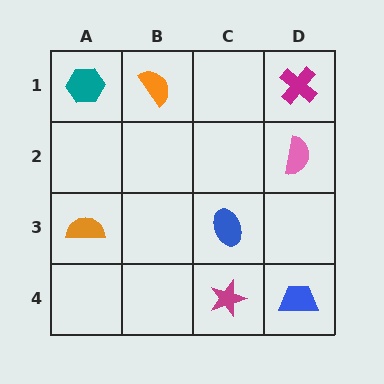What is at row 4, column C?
A magenta star.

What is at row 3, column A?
An orange semicircle.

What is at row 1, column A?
A teal hexagon.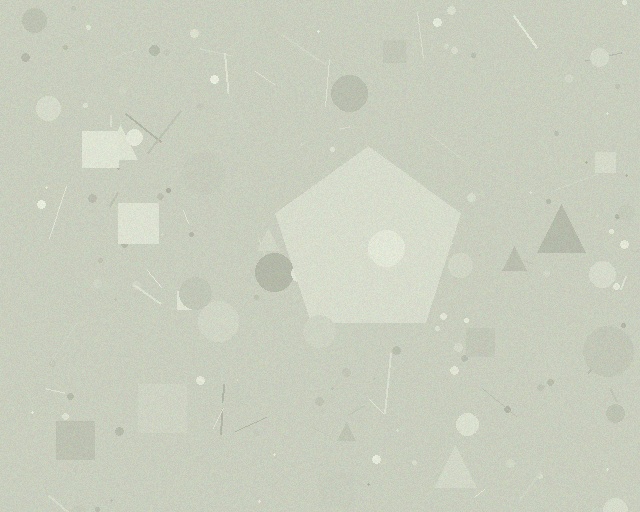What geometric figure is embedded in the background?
A pentagon is embedded in the background.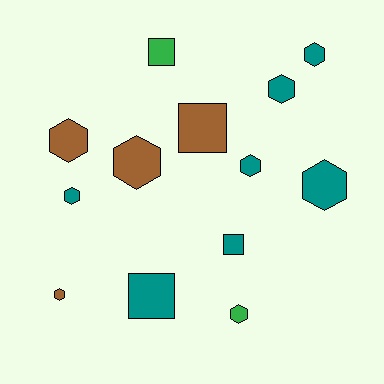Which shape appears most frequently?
Hexagon, with 9 objects.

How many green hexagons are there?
There is 1 green hexagon.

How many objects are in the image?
There are 13 objects.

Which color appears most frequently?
Teal, with 7 objects.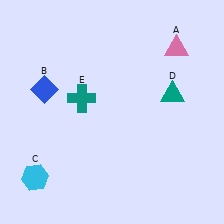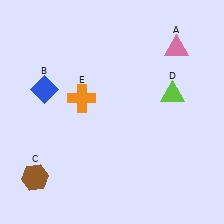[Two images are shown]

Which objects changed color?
C changed from cyan to brown. D changed from teal to lime. E changed from teal to orange.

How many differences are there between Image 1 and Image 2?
There are 3 differences between the two images.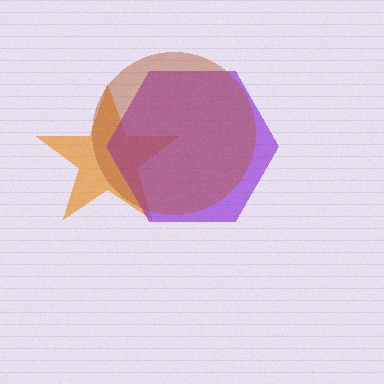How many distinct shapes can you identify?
There are 3 distinct shapes: an orange star, a purple hexagon, a brown circle.